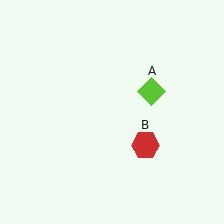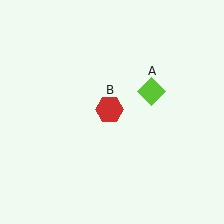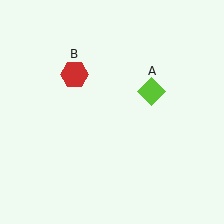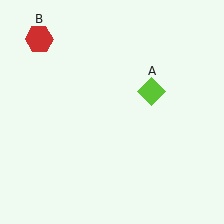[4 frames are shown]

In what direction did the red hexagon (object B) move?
The red hexagon (object B) moved up and to the left.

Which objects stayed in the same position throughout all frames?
Lime diamond (object A) remained stationary.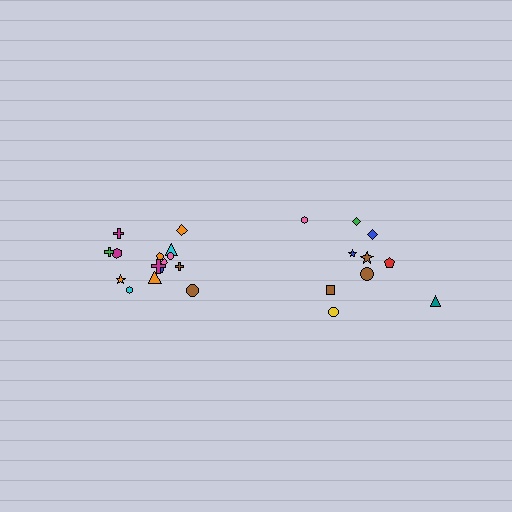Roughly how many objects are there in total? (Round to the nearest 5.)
Roughly 25 objects in total.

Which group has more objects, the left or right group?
The left group.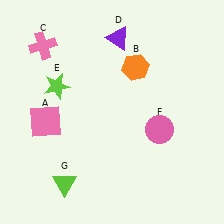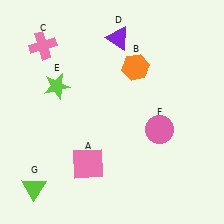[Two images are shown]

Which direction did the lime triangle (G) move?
The lime triangle (G) moved left.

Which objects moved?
The objects that moved are: the pink square (A), the lime triangle (G).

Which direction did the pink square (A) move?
The pink square (A) moved down.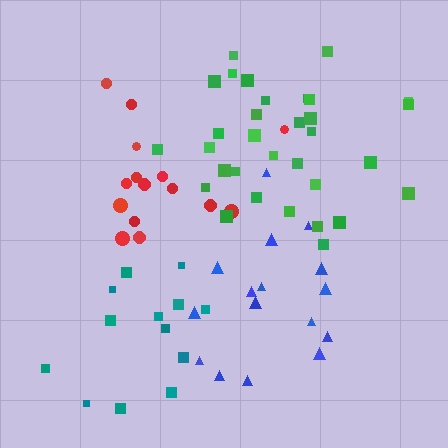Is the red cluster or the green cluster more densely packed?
Green.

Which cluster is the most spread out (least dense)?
Blue.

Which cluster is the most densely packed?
Green.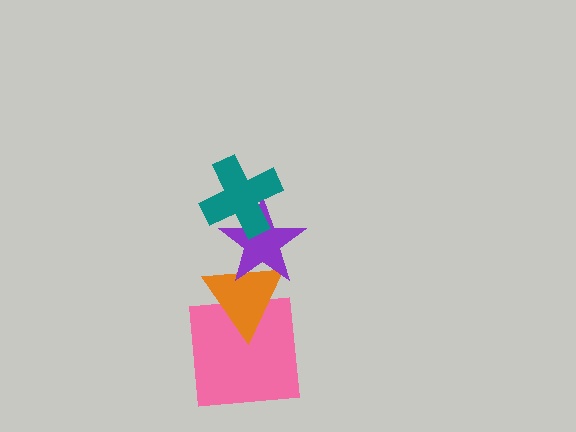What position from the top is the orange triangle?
The orange triangle is 3rd from the top.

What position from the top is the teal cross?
The teal cross is 1st from the top.